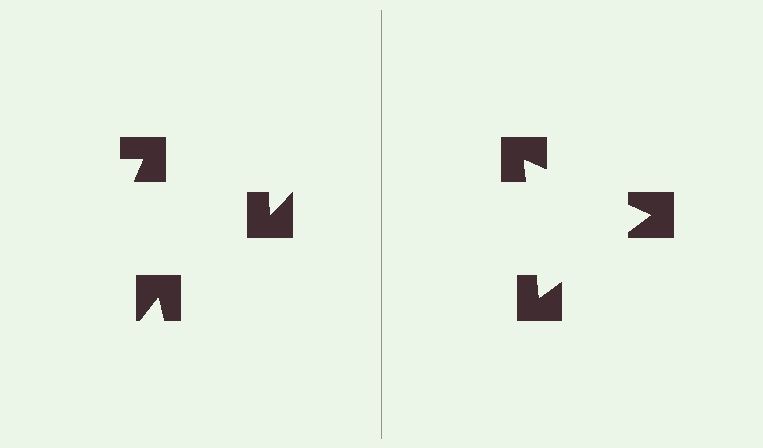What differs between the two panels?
The notched squares are positioned identically on both sides; only the wedge orientations differ. On the right they align to a triangle; on the left they are misaligned.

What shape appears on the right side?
An illusory triangle.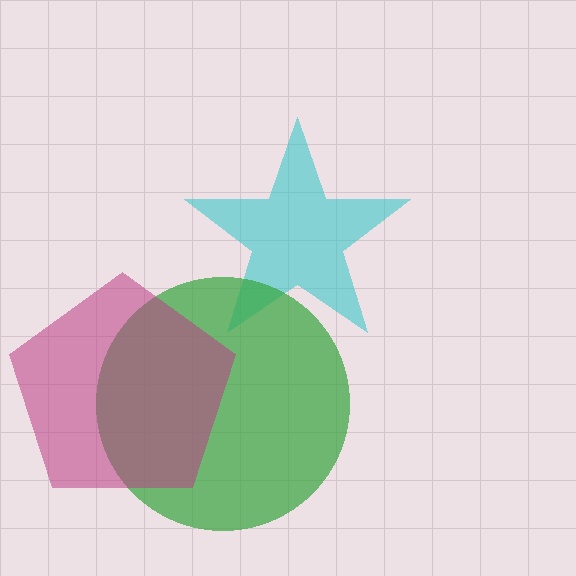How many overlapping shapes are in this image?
There are 3 overlapping shapes in the image.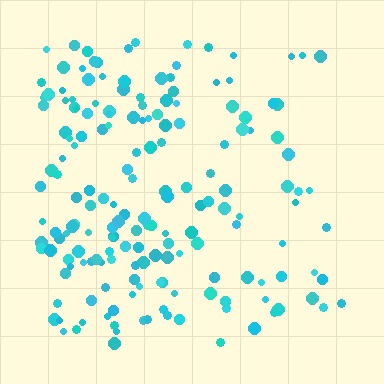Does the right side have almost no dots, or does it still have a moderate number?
Still a moderate number, just noticeably fewer than the left.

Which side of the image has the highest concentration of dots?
The left.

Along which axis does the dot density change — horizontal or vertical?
Horizontal.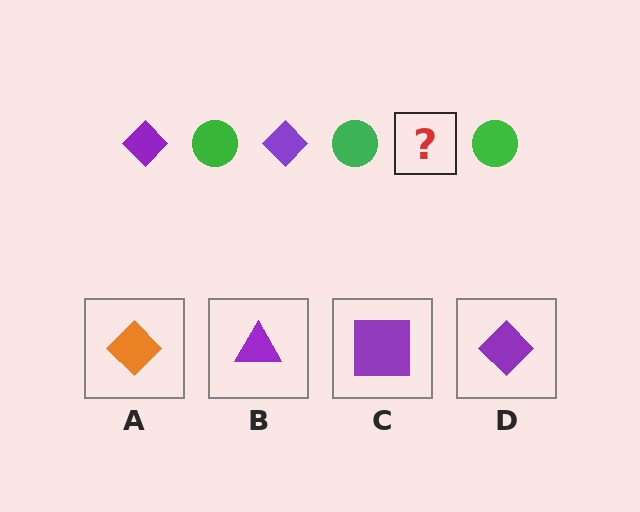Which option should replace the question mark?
Option D.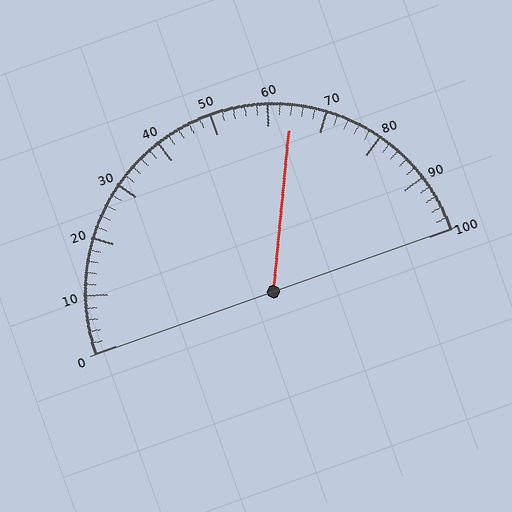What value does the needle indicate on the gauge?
The needle indicates approximately 64.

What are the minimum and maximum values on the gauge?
The gauge ranges from 0 to 100.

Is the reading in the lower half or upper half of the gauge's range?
The reading is in the upper half of the range (0 to 100).